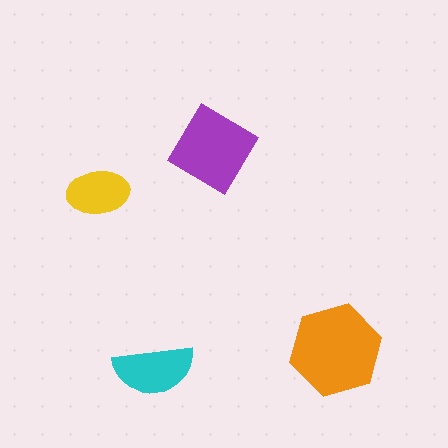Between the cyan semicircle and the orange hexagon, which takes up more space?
The orange hexagon.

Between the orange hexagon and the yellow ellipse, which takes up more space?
The orange hexagon.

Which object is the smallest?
The yellow ellipse.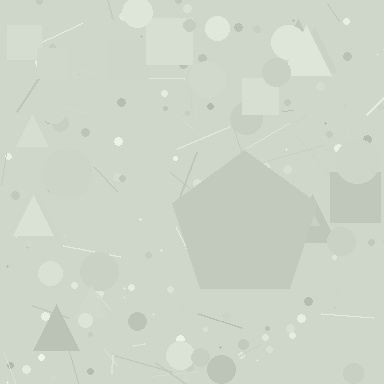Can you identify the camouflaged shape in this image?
The camouflaged shape is a pentagon.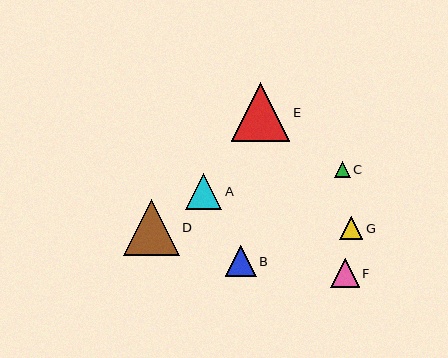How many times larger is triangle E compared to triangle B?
Triangle E is approximately 1.9 times the size of triangle B.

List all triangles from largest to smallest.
From largest to smallest: E, D, A, B, F, G, C.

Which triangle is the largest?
Triangle E is the largest with a size of approximately 58 pixels.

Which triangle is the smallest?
Triangle C is the smallest with a size of approximately 16 pixels.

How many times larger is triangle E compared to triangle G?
Triangle E is approximately 2.6 times the size of triangle G.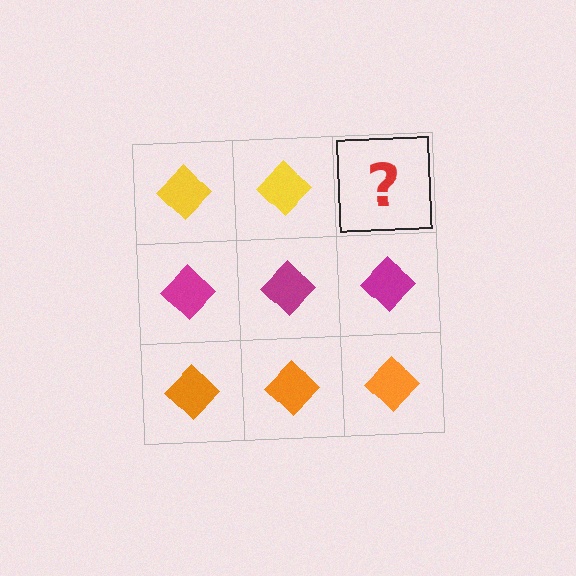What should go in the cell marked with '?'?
The missing cell should contain a yellow diamond.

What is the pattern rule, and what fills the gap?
The rule is that each row has a consistent color. The gap should be filled with a yellow diamond.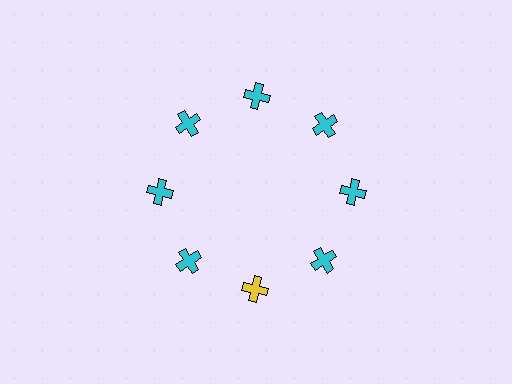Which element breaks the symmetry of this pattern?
The yellow cross at roughly the 6 o'clock position breaks the symmetry. All other shapes are cyan crosses.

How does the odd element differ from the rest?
It has a different color: yellow instead of cyan.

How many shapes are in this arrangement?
There are 8 shapes arranged in a ring pattern.